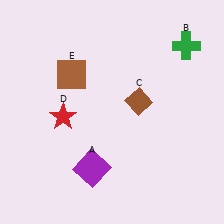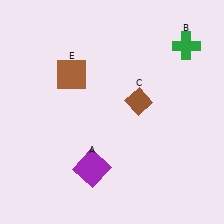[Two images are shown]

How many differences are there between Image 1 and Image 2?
There is 1 difference between the two images.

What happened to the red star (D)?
The red star (D) was removed in Image 2. It was in the bottom-left area of Image 1.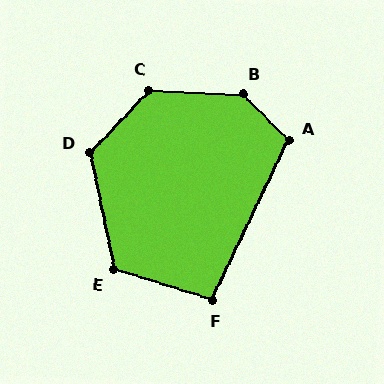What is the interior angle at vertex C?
Approximately 132 degrees (obtuse).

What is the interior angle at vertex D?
Approximately 124 degrees (obtuse).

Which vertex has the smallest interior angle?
F, at approximately 98 degrees.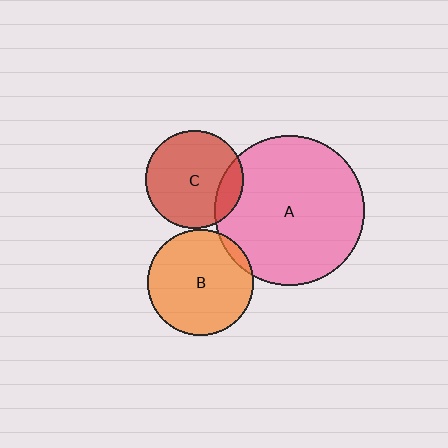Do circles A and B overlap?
Yes.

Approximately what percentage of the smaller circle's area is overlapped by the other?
Approximately 5%.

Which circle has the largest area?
Circle A (pink).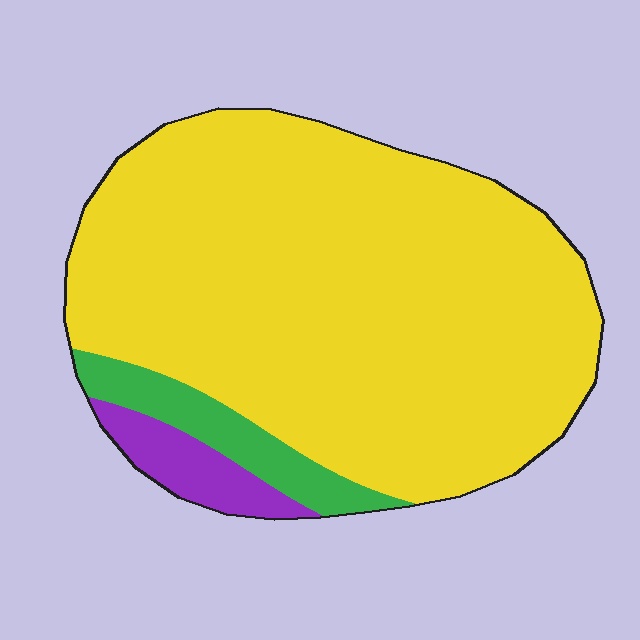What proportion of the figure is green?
Green covers about 10% of the figure.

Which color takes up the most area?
Yellow, at roughly 85%.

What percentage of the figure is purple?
Purple covers 6% of the figure.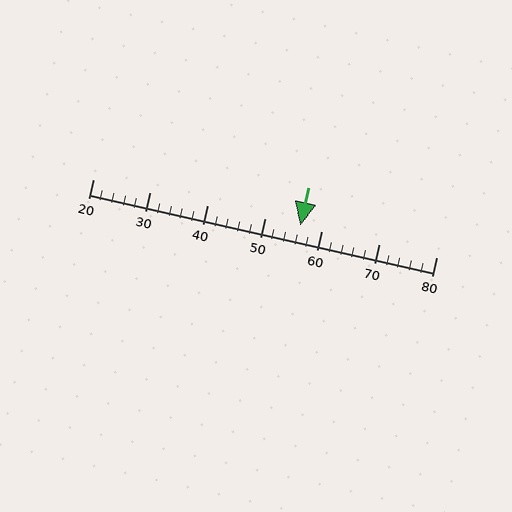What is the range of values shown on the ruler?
The ruler shows values from 20 to 80.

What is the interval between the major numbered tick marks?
The major tick marks are spaced 10 units apart.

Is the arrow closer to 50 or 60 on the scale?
The arrow is closer to 60.